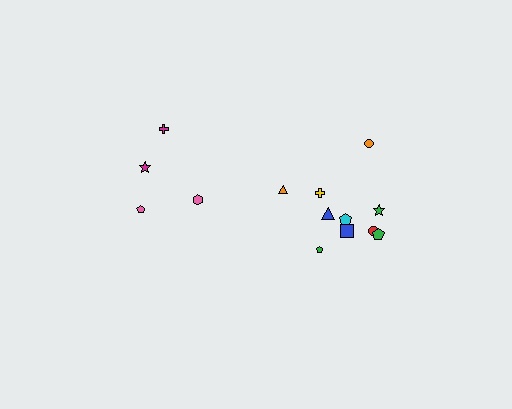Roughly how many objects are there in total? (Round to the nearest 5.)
Roughly 15 objects in total.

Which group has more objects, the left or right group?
The right group.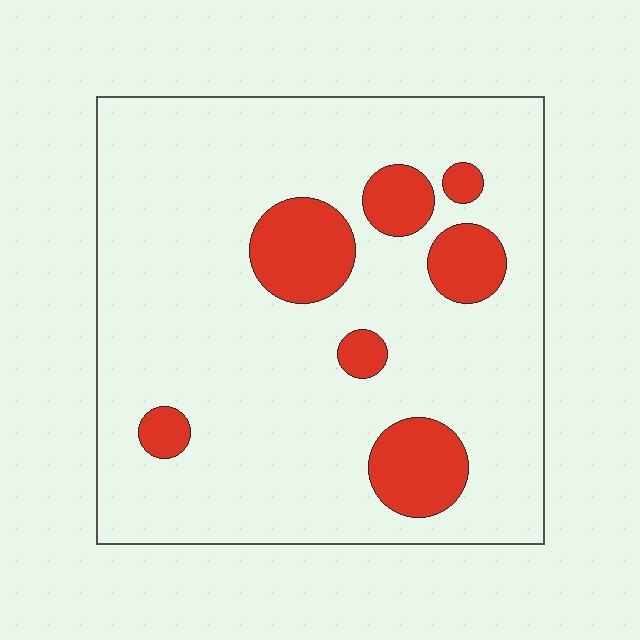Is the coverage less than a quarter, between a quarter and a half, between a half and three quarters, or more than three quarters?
Less than a quarter.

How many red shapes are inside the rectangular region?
7.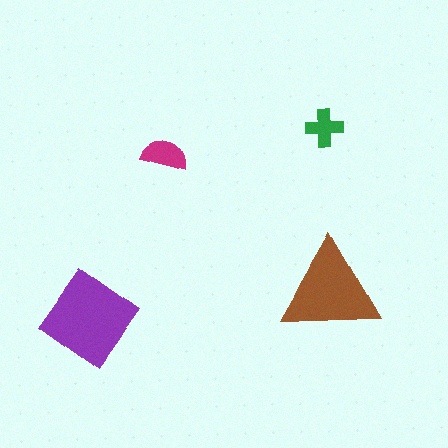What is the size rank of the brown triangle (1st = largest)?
2nd.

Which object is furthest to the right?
The brown triangle is rightmost.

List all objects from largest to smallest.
The purple diamond, the brown triangle, the magenta semicircle, the green cross.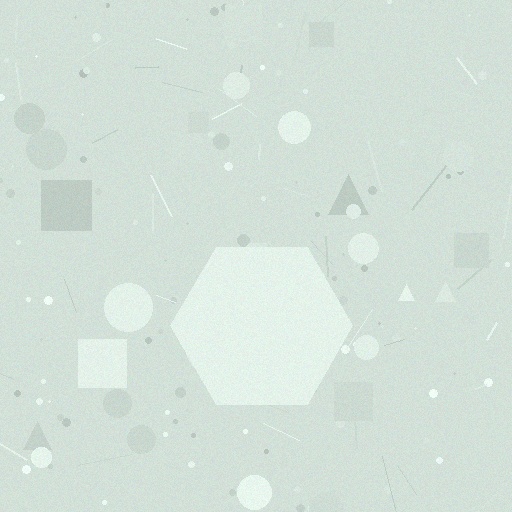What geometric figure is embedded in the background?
A hexagon is embedded in the background.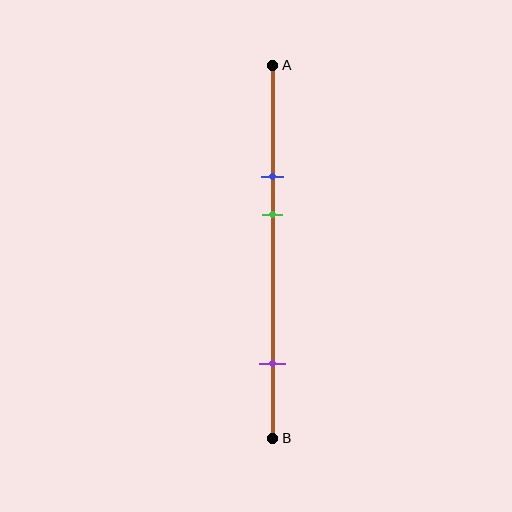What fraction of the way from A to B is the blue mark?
The blue mark is approximately 30% (0.3) of the way from A to B.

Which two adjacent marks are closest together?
The blue and green marks are the closest adjacent pair.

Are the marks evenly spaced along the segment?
No, the marks are not evenly spaced.